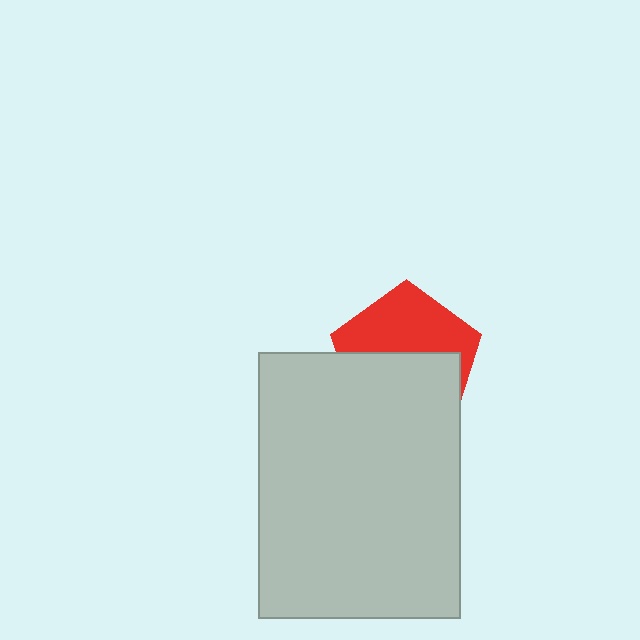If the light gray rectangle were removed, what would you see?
You would see the complete red pentagon.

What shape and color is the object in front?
The object in front is a light gray rectangle.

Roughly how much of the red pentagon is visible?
About half of it is visible (roughly 46%).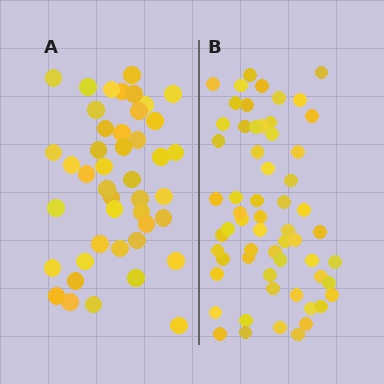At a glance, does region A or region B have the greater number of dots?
Region B (the right region) has more dots.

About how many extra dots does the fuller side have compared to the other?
Region B has approximately 15 more dots than region A.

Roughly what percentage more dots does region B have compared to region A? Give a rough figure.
About 35% more.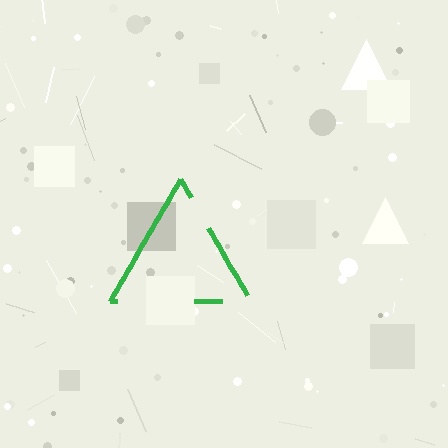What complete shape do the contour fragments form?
The contour fragments form a triangle.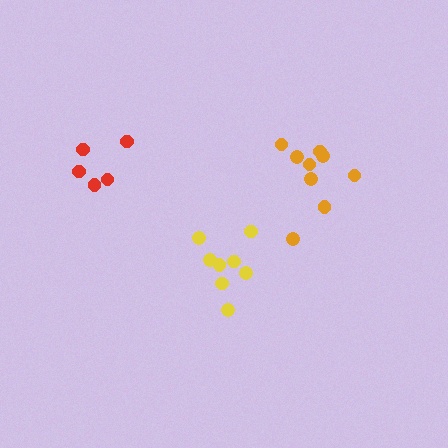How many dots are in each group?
Group 1: 8 dots, Group 2: 9 dots, Group 3: 5 dots (22 total).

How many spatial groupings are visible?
There are 3 spatial groupings.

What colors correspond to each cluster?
The clusters are colored: yellow, orange, red.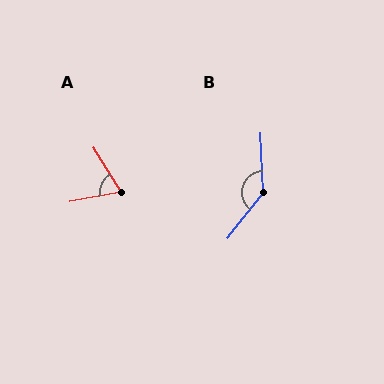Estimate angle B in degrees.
Approximately 139 degrees.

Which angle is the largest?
B, at approximately 139 degrees.